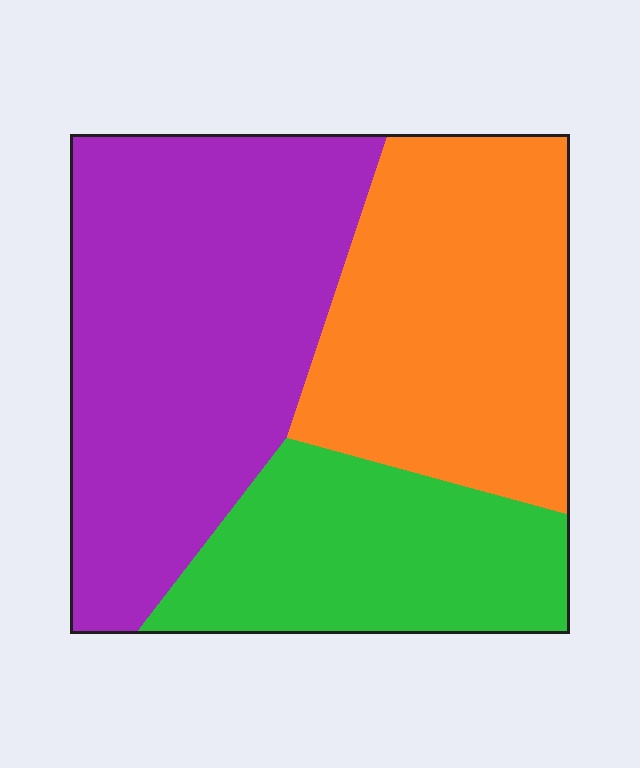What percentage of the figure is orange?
Orange covers 33% of the figure.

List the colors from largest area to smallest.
From largest to smallest: purple, orange, green.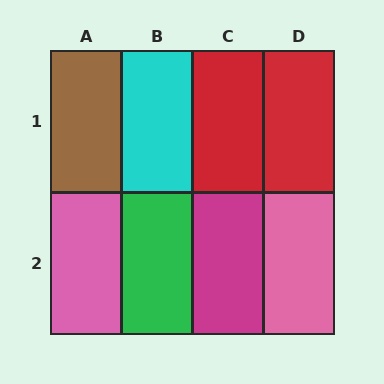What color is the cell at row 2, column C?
Magenta.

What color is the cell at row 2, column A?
Pink.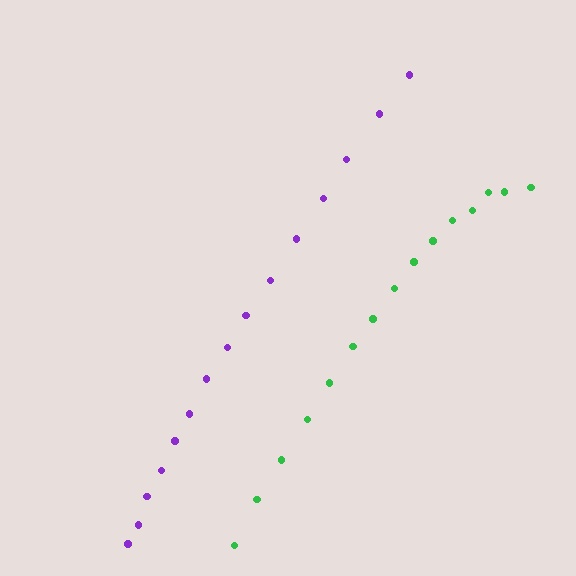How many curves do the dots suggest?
There are 2 distinct paths.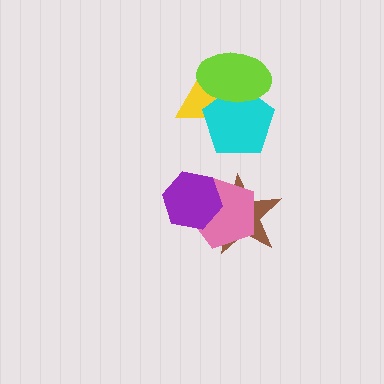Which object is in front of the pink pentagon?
The purple hexagon is in front of the pink pentagon.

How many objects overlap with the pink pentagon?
2 objects overlap with the pink pentagon.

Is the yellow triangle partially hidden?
Yes, it is partially covered by another shape.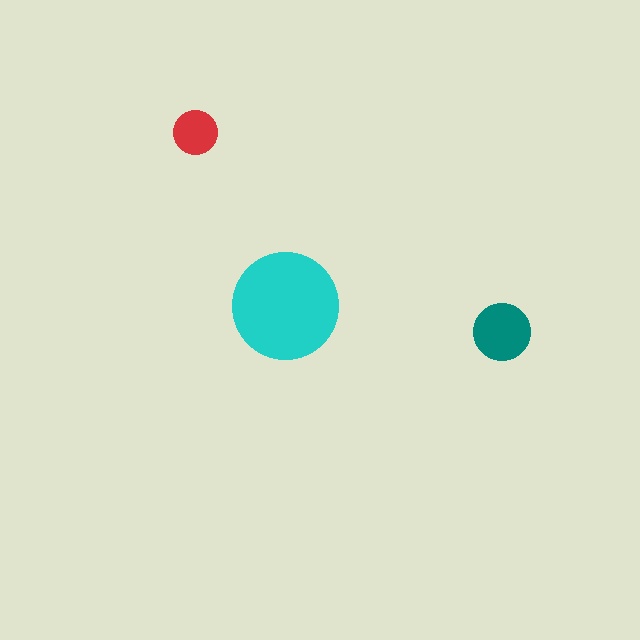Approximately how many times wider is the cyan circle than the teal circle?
About 2 times wider.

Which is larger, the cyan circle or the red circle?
The cyan one.